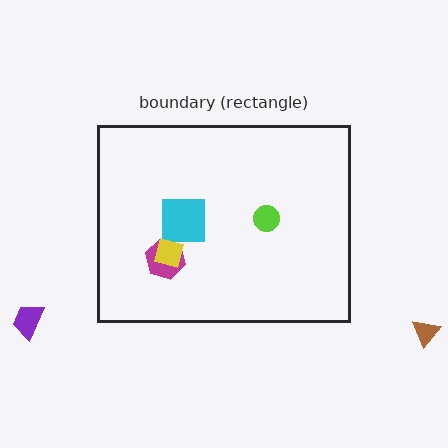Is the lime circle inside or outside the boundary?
Inside.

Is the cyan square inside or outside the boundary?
Inside.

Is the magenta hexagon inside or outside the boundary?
Inside.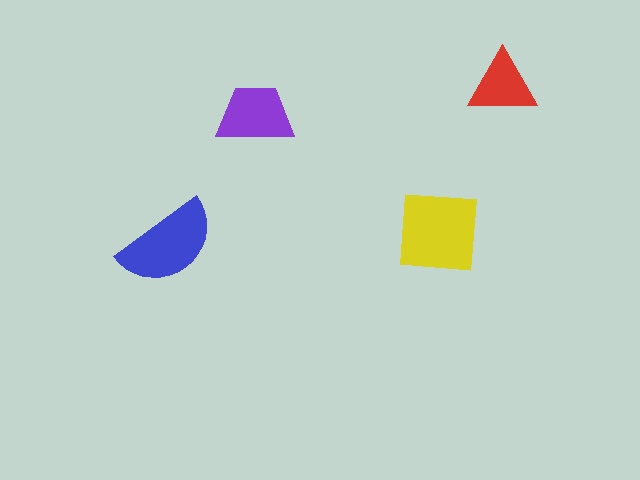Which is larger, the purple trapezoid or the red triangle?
The purple trapezoid.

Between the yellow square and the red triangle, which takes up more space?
The yellow square.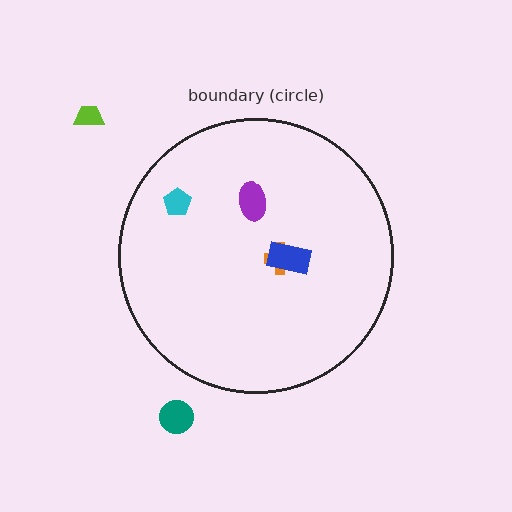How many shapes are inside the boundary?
4 inside, 2 outside.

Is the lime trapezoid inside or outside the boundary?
Outside.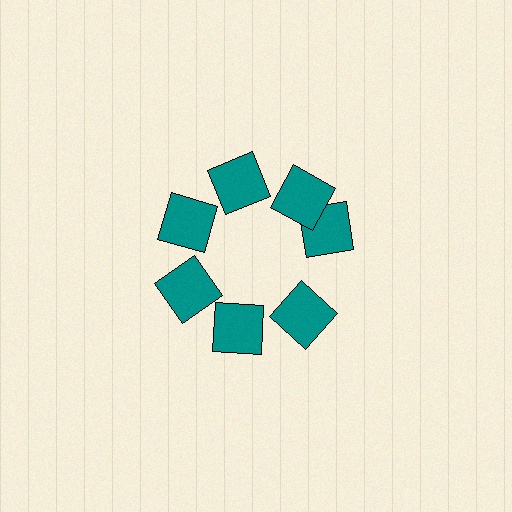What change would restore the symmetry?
The symmetry would be restored by rotating it back into even spacing with its neighbors so that all 7 squares sit at equal angles and equal distance from the center.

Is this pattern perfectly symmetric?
No. The 7 teal squares are arranged in a ring, but one element near the 3 o'clock position is rotated out of alignment along the ring, breaking the 7-fold rotational symmetry.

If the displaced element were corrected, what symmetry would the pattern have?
It would have 7-fold rotational symmetry — the pattern would map onto itself every 51 degrees.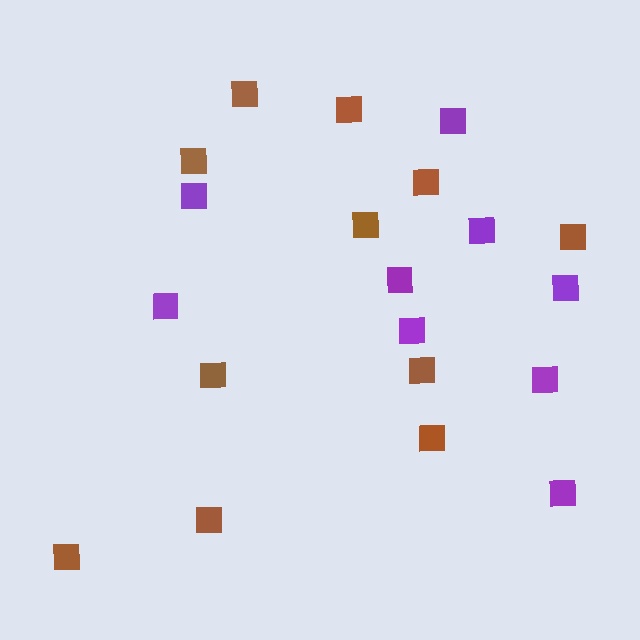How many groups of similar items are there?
There are 2 groups: one group of brown squares (11) and one group of purple squares (9).